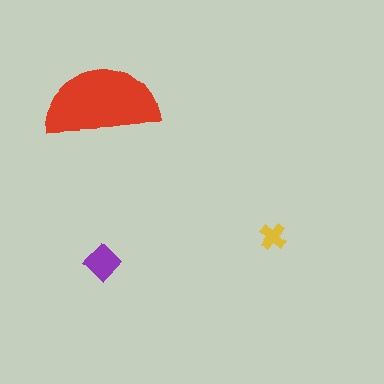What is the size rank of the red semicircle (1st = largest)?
1st.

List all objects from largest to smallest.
The red semicircle, the purple diamond, the yellow cross.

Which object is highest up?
The red semicircle is topmost.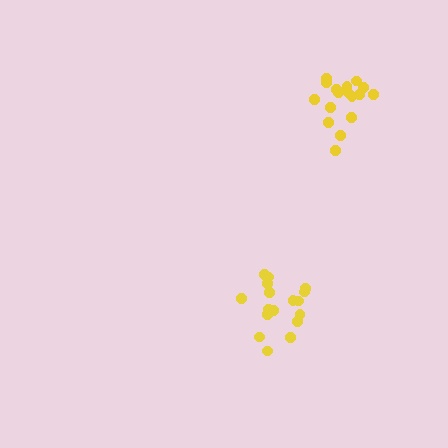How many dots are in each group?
Group 1: 17 dots, Group 2: 17 dots (34 total).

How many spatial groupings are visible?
There are 2 spatial groupings.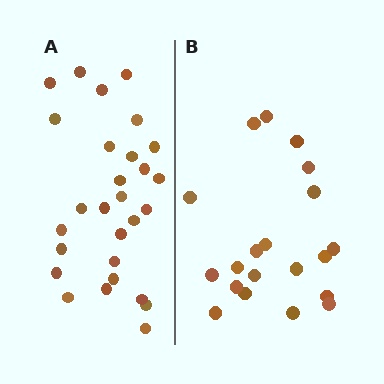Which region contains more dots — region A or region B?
Region A (the left region) has more dots.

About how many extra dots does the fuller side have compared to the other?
Region A has roughly 8 or so more dots than region B.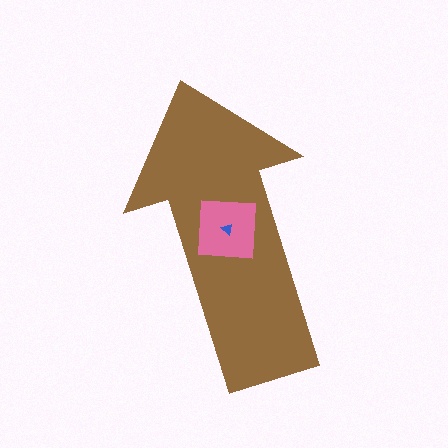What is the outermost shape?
The brown arrow.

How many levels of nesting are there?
3.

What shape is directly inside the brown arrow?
The pink square.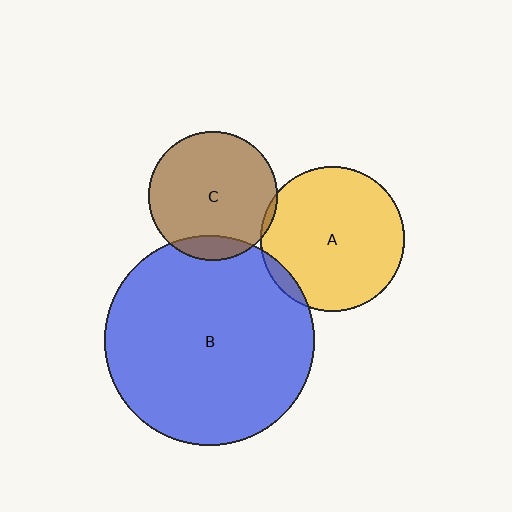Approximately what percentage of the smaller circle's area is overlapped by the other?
Approximately 10%.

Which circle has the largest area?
Circle B (blue).